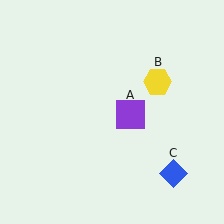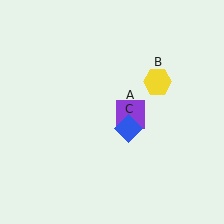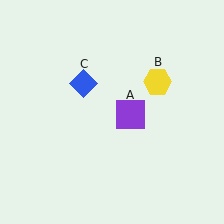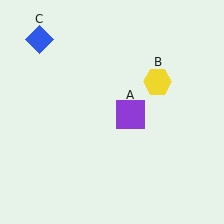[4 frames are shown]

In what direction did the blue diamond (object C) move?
The blue diamond (object C) moved up and to the left.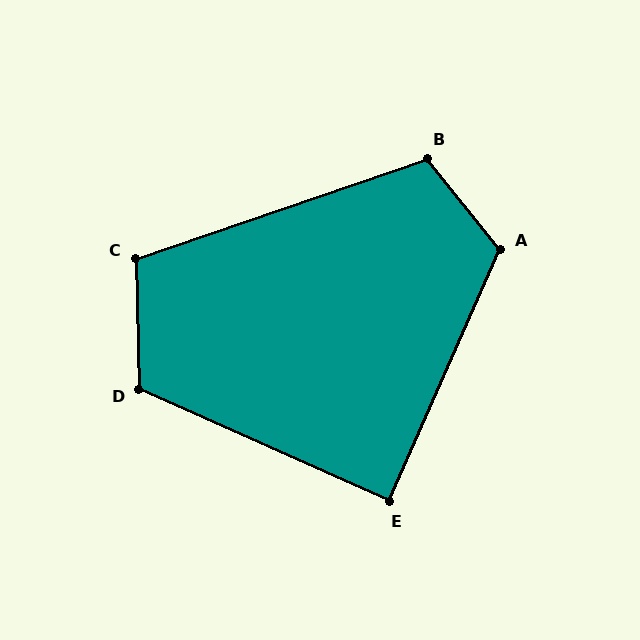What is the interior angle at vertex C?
Approximately 108 degrees (obtuse).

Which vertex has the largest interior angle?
A, at approximately 117 degrees.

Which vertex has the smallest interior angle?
E, at approximately 90 degrees.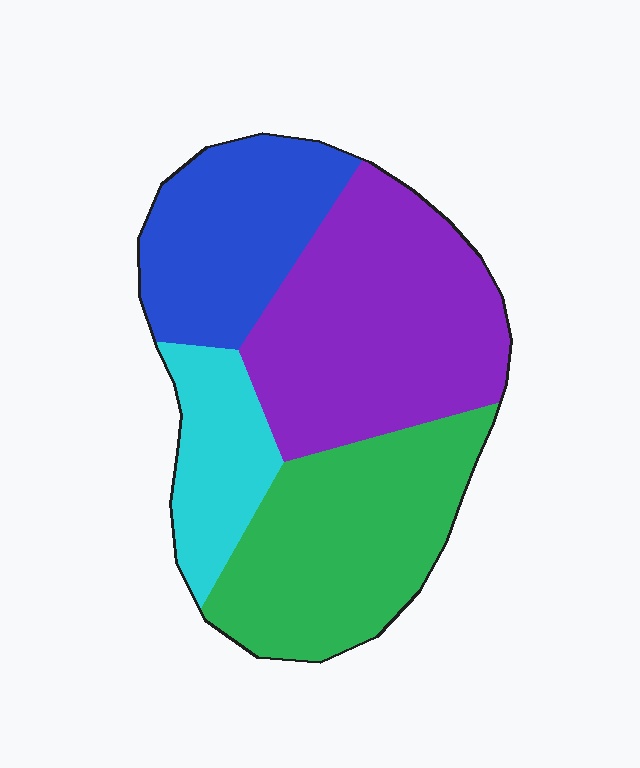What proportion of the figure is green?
Green covers 30% of the figure.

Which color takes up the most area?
Purple, at roughly 35%.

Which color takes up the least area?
Cyan, at roughly 15%.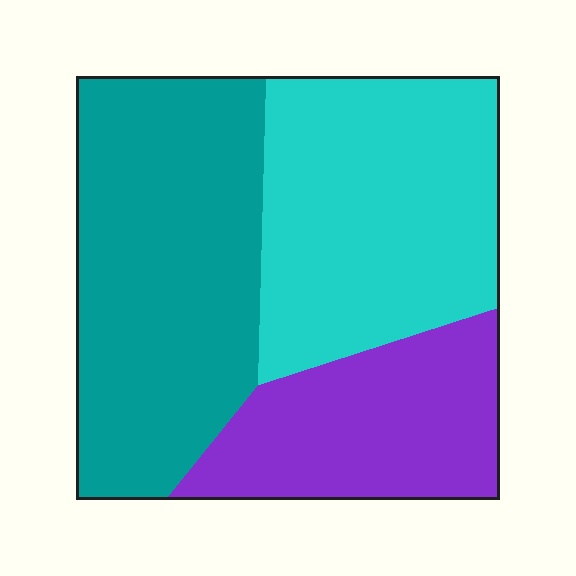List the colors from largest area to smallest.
From largest to smallest: teal, cyan, purple.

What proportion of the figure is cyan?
Cyan covers 36% of the figure.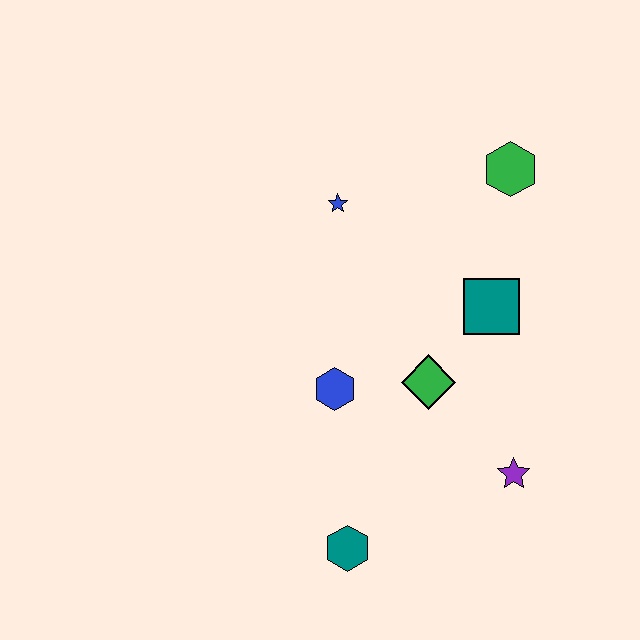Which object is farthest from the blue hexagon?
The green hexagon is farthest from the blue hexagon.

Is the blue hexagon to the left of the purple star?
Yes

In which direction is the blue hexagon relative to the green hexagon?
The blue hexagon is below the green hexagon.